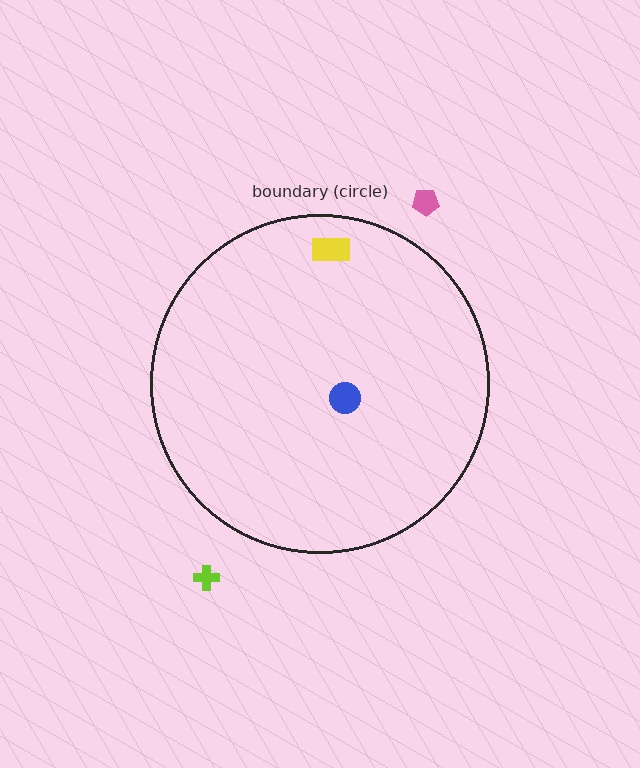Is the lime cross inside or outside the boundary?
Outside.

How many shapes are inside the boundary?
2 inside, 2 outside.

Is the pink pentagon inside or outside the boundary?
Outside.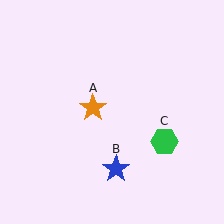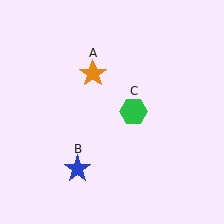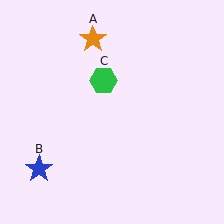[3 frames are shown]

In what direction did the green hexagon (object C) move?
The green hexagon (object C) moved up and to the left.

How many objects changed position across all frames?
3 objects changed position: orange star (object A), blue star (object B), green hexagon (object C).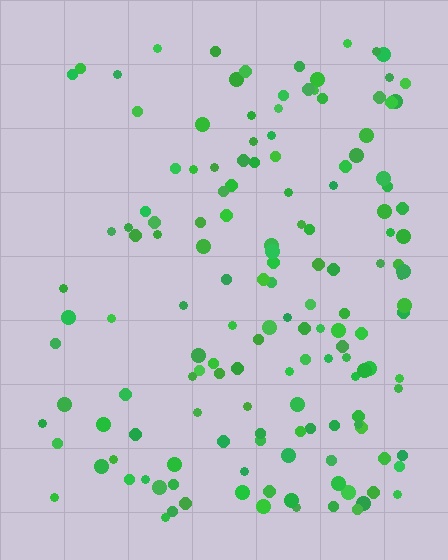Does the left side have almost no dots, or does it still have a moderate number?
Still a moderate number, just noticeably fewer than the right.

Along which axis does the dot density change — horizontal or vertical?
Horizontal.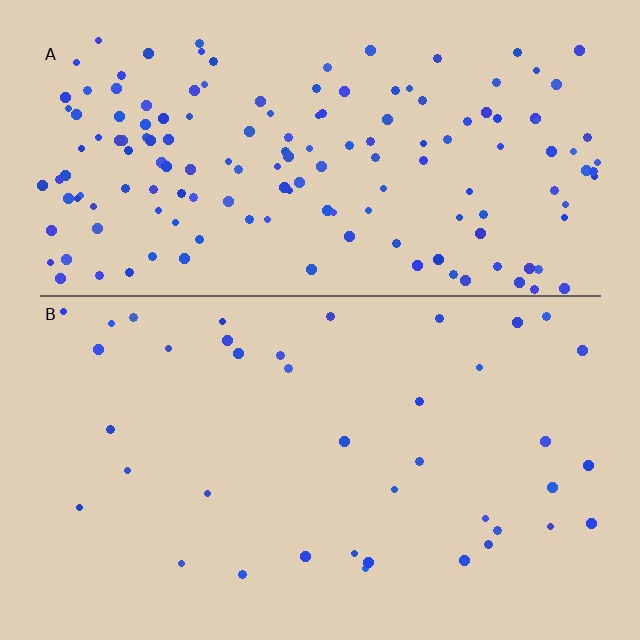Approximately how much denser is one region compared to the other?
Approximately 4.0× — region A over region B.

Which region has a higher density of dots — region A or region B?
A (the top).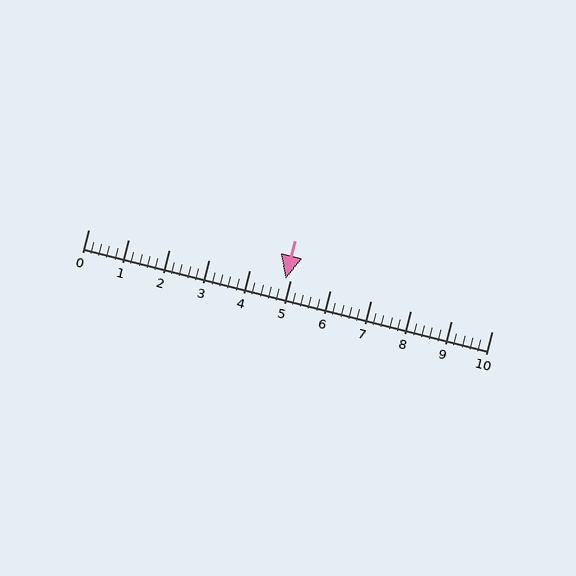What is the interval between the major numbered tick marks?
The major tick marks are spaced 1 units apart.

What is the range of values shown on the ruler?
The ruler shows values from 0 to 10.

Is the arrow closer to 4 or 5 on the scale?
The arrow is closer to 5.